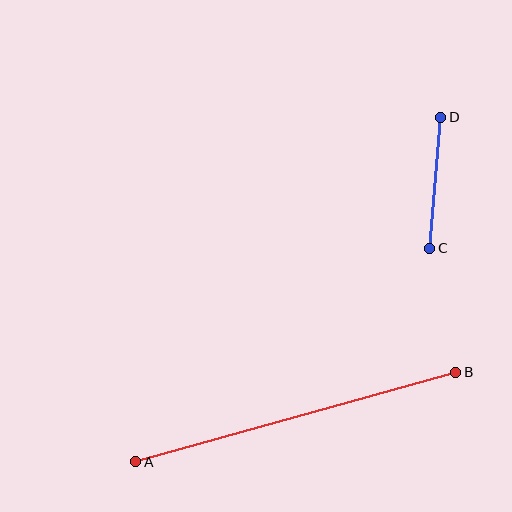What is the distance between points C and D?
The distance is approximately 131 pixels.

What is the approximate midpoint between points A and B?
The midpoint is at approximately (296, 417) pixels.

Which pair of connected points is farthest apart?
Points A and B are farthest apart.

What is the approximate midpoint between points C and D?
The midpoint is at approximately (435, 183) pixels.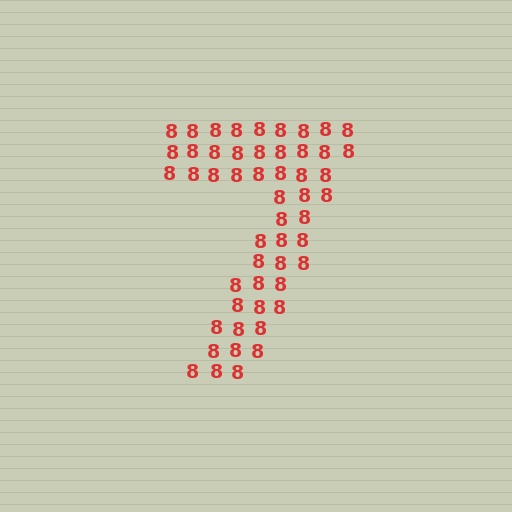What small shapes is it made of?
It is made of small digit 8's.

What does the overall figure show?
The overall figure shows the digit 7.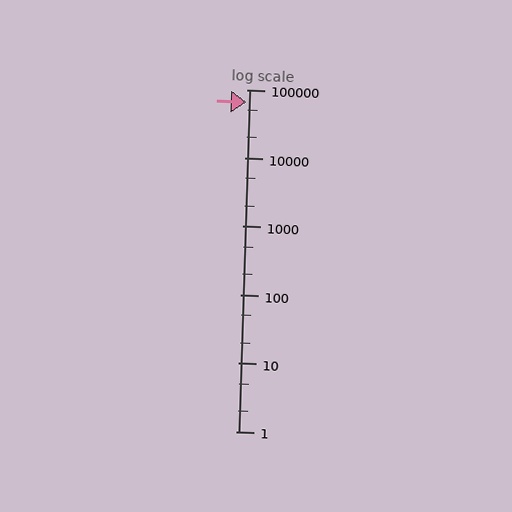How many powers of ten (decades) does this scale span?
The scale spans 5 decades, from 1 to 100000.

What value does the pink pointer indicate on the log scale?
The pointer indicates approximately 66000.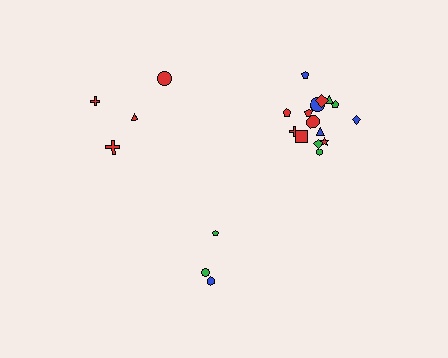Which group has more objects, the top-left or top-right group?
The top-right group.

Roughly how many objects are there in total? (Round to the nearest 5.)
Roughly 20 objects in total.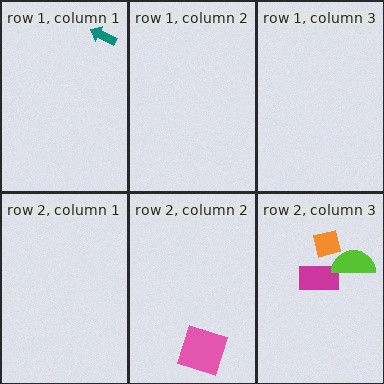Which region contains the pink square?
The row 2, column 2 region.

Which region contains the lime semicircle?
The row 2, column 3 region.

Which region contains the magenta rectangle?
The row 2, column 3 region.